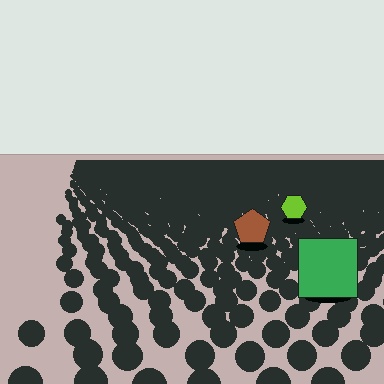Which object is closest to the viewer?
The green square is closest. The texture marks near it are larger and more spread out.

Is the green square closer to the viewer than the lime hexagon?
Yes. The green square is closer — you can tell from the texture gradient: the ground texture is coarser near it.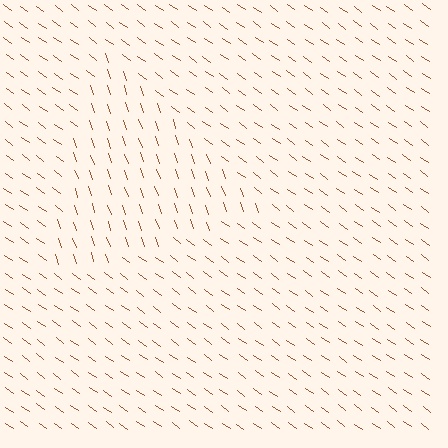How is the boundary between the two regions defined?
The boundary is defined purely by a change in line orientation (approximately 36 degrees difference). All lines are the same color and thickness.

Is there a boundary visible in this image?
Yes, there is a texture boundary formed by a change in line orientation.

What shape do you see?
I see a triangle.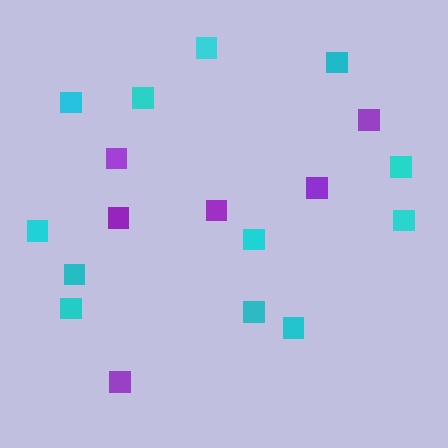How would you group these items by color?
There are 2 groups: one group of purple squares (6) and one group of cyan squares (12).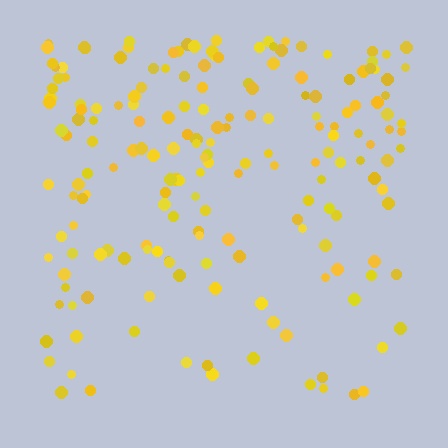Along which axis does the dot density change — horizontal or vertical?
Vertical.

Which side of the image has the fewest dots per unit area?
The bottom.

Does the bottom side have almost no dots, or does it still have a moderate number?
Still a moderate number, just noticeably fewer than the top.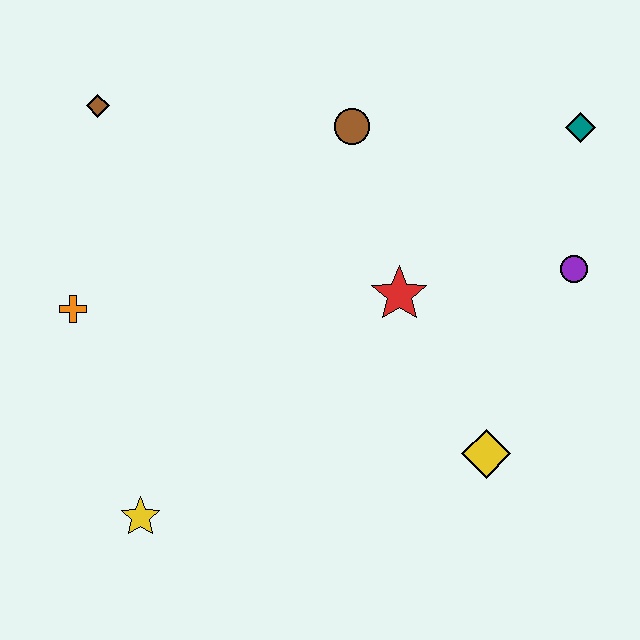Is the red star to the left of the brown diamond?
No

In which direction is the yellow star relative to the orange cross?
The yellow star is below the orange cross.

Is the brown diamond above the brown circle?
Yes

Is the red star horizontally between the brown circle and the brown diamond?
No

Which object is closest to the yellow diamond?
The red star is closest to the yellow diamond.